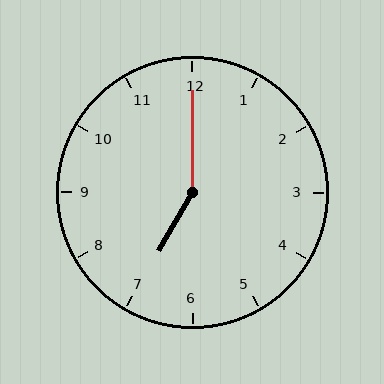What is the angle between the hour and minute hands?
Approximately 150 degrees.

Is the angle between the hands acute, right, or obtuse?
It is obtuse.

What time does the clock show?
7:00.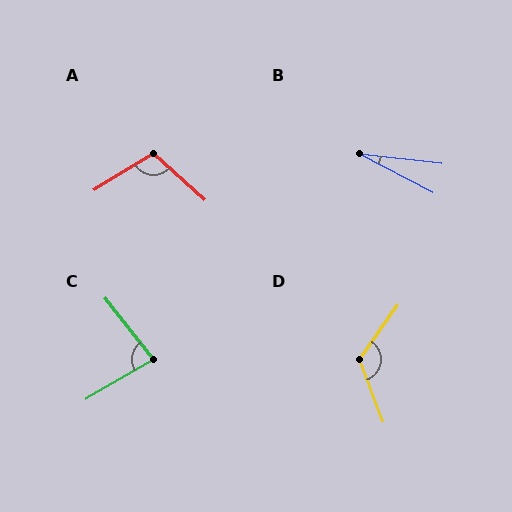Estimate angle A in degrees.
Approximately 106 degrees.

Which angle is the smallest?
B, at approximately 21 degrees.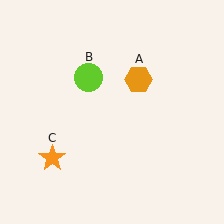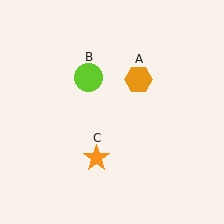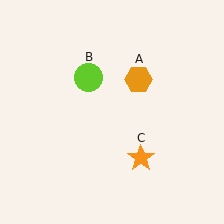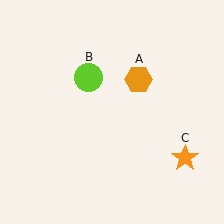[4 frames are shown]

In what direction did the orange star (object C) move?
The orange star (object C) moved right.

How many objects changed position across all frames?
1 object changed position: orange star (object C).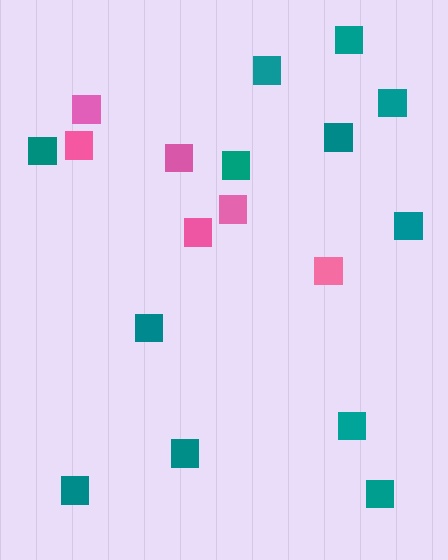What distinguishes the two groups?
There are 2 groups: one group of teal squares (12) and one group of pink squares (6).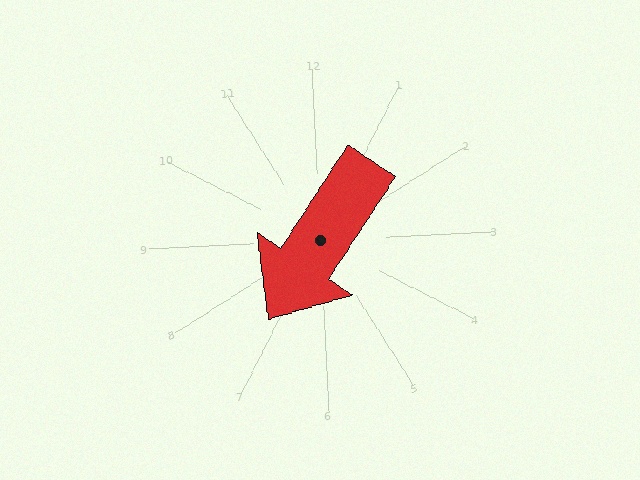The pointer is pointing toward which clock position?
Roughly 7 o'clock.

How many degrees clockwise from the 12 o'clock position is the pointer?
Approximately 216 degrees.